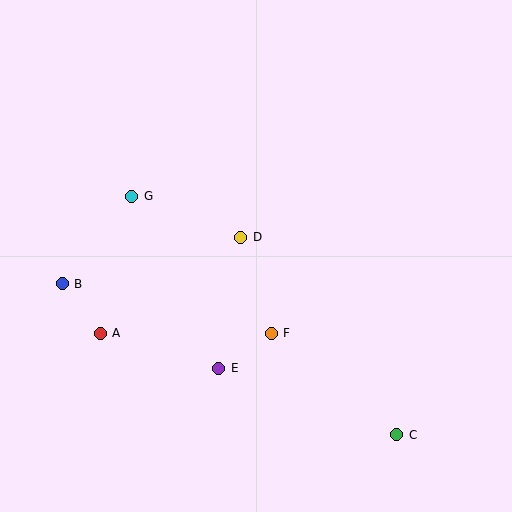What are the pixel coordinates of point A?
Point A is at (100, 333).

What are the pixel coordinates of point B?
Point B is at (62, 284).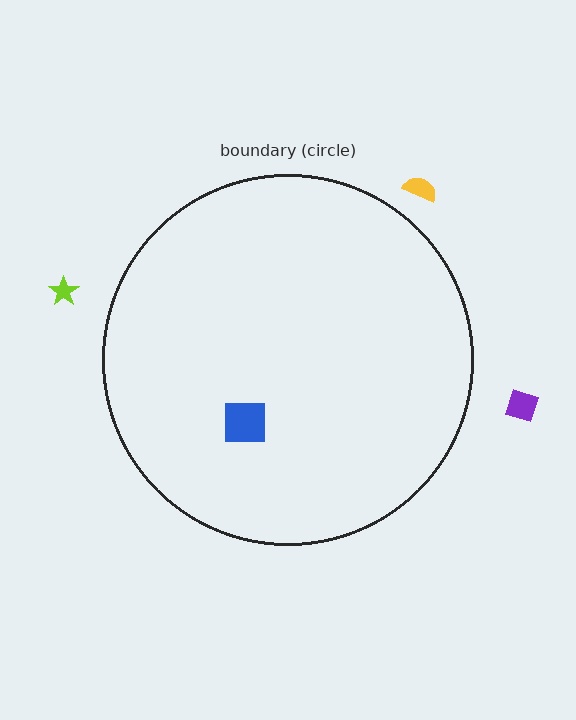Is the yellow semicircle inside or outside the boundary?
Outside.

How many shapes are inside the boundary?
1 inside, 3 outside.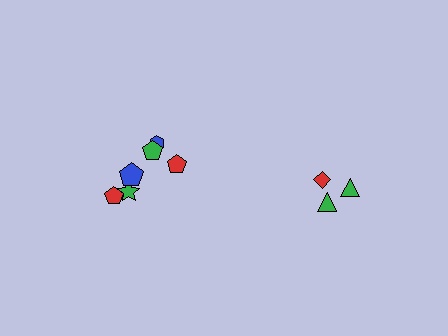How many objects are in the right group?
There are 3 objects.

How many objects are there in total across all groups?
There are 9 objects.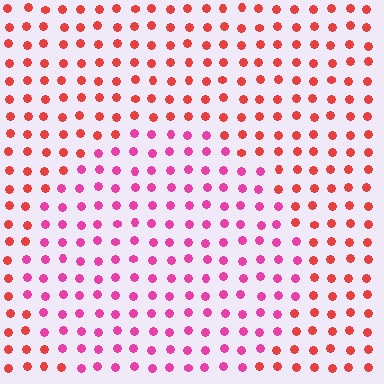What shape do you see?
I see a circle.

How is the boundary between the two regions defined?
The boundary is defined purely by a slight shift in hue (about 37 degrees). Spacing, size, and orientation are identical on both sides.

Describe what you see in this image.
The image is filled with small red elements in a uniform arrangement. A circle-shaped region is visible where the elements are tinted to a slightly different hue, forming a subtle color boundary.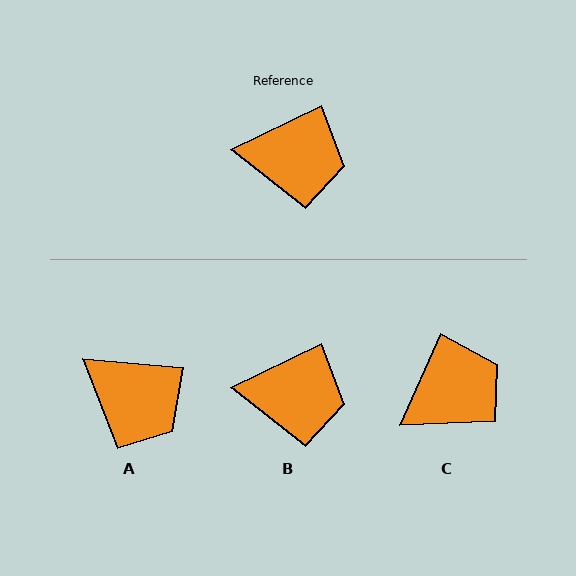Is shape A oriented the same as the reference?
No, it is off by about 30 degrees.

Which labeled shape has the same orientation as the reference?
B.